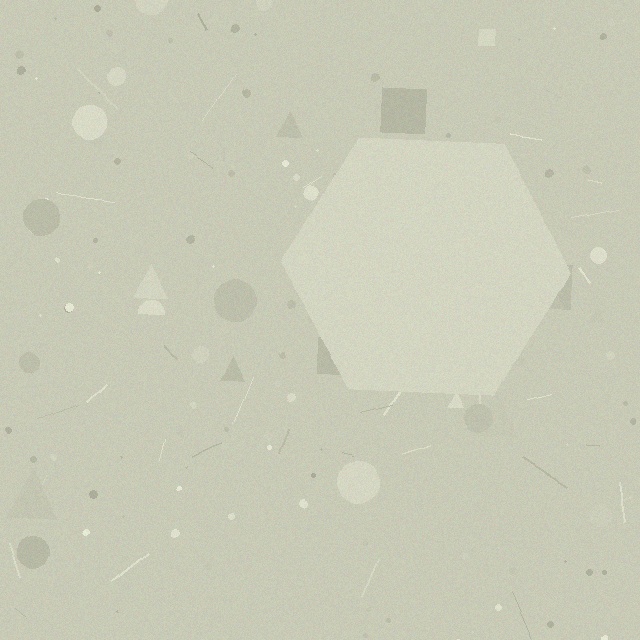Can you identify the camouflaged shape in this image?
The camouflaged shape is a hexagon.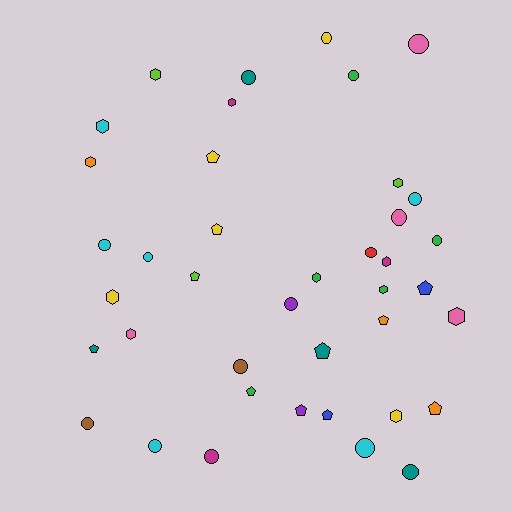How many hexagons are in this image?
There are 12 hexagons.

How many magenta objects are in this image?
There are 3 magenta objects.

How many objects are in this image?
There are 40 objects.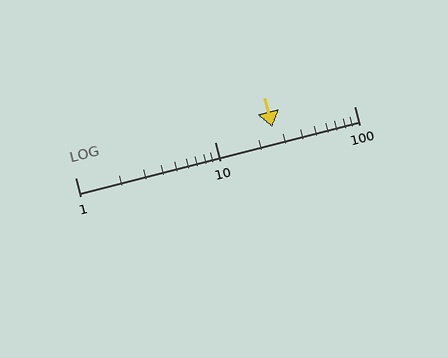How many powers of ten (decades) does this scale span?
The scale spans 2 decades, from 1 to 100.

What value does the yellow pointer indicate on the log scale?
The pointer indicates approximately 26.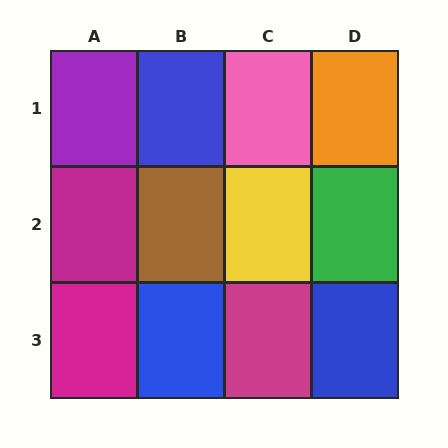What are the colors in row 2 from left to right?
Magenta, brown, yellow, green.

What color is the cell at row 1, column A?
Purple.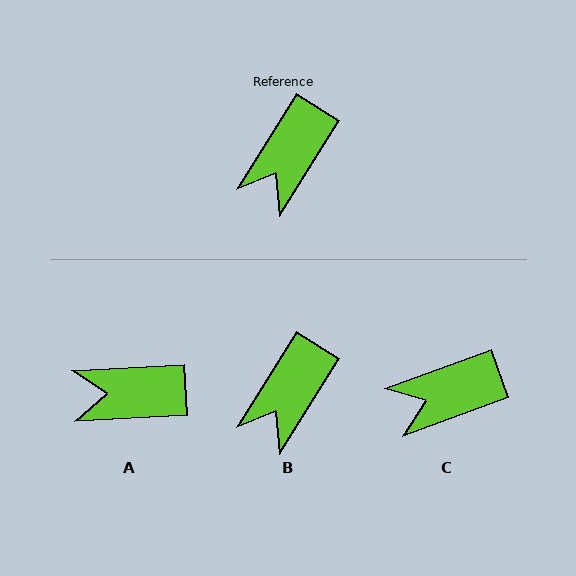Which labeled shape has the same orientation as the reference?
B.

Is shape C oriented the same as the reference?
No, it is off by about 38 degrees.